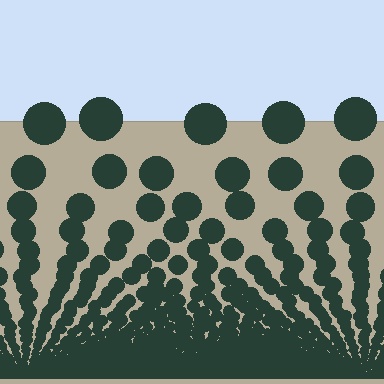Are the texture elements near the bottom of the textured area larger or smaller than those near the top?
Smaller. The gradient is inverted — elements near the bottom are smaller and denser.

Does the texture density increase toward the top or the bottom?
Density increases toward the bottom.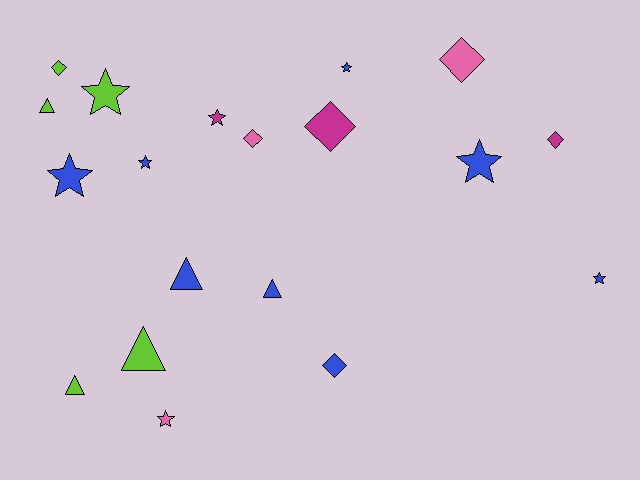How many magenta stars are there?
There is 1 magenta star.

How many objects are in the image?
There are 19 objects.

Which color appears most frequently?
Blue, with 8 objects.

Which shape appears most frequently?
Star, with 8 objects.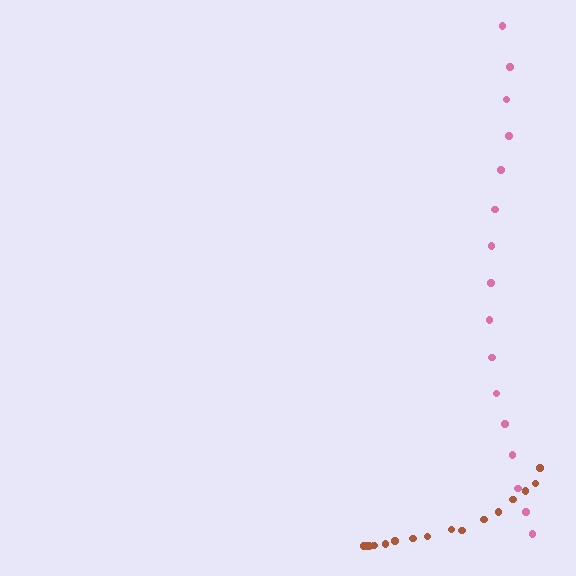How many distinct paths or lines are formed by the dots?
There are 2 distinct paths.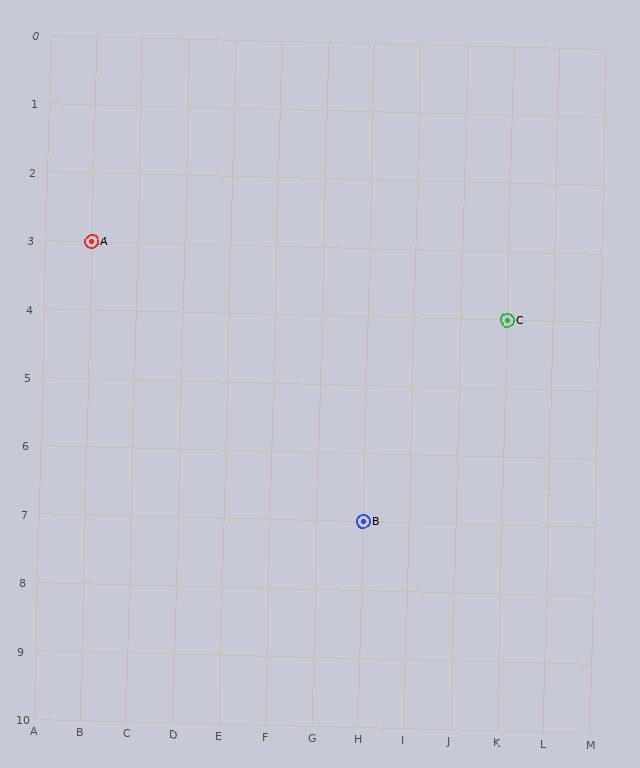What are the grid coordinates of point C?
Point C is at grid coordinates (K, 4).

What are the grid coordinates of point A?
Point A is at grid coordinates (B, 3).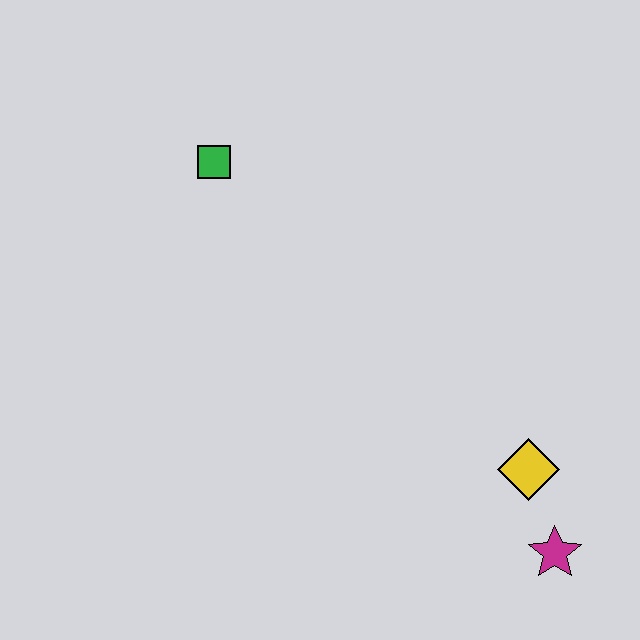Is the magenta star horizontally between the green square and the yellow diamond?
No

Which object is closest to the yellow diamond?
The magenta star is closest to the yellow diamond.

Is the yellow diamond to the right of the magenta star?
No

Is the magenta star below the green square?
Yes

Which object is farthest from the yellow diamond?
The green square is farthest from the yellow diamond.